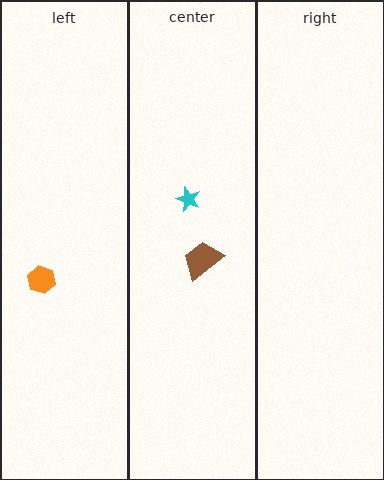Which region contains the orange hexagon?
The left region.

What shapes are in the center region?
The cyan star, the brown trapezoid.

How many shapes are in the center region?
2.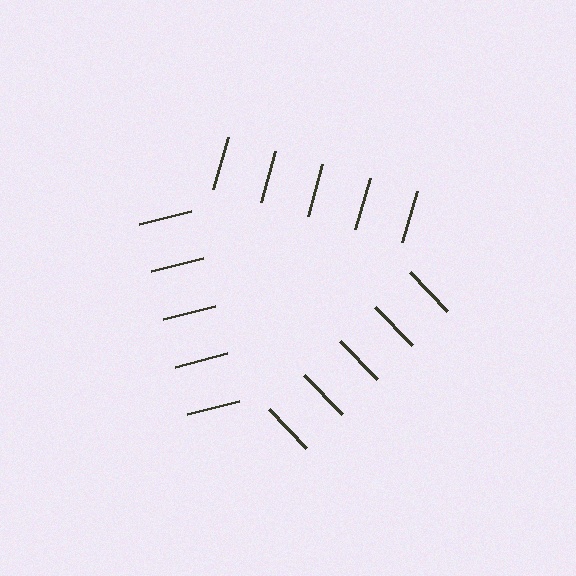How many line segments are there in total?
15 — 5 along each of the 3 edges.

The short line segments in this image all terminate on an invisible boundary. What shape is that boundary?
An illusory triangle — the line segments terminate on its edges but no continuous stroke is drawn.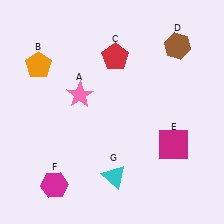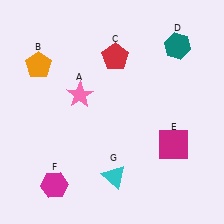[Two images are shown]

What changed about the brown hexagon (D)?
In Image 1, D is brown. In Image 2, it changed to teal.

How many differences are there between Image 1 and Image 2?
There is 1 difference between the two images.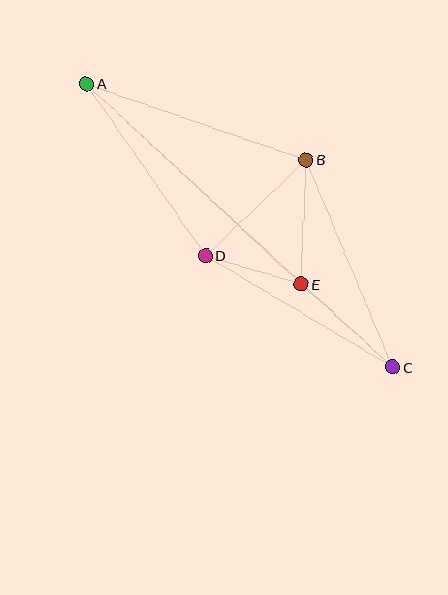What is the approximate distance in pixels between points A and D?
The distance between A and D is approximately 209 pixels.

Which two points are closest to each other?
Points D and E are closest to each other.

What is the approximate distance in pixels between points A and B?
The distance between A and B is approximately 233 pixels.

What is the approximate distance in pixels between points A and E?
The distance between A and E is approximately 294 pixels.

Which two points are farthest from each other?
Points A and C are farthest from each other.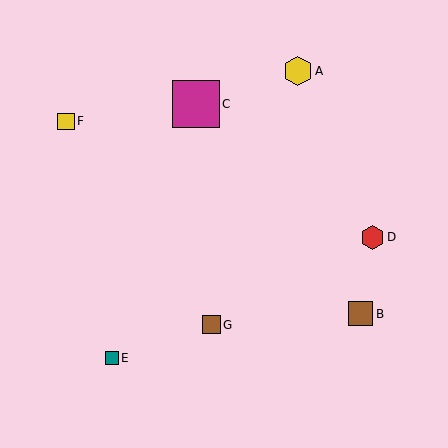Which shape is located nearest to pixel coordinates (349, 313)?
The brown square (labeled B) at (361, 314) is nearest to that location.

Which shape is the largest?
The magenta square (labeled C) is the largest.